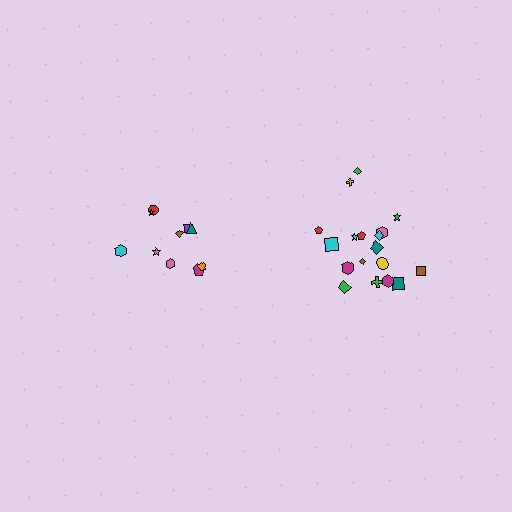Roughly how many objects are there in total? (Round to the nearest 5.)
Roughly 30 objects in total.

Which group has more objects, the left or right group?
The right group.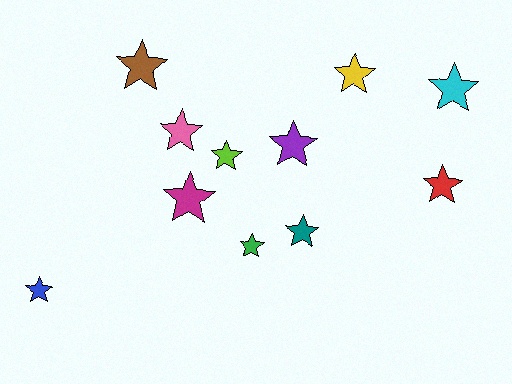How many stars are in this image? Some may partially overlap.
There are 11 stars.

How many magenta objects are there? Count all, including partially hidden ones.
There is 1 magenta object.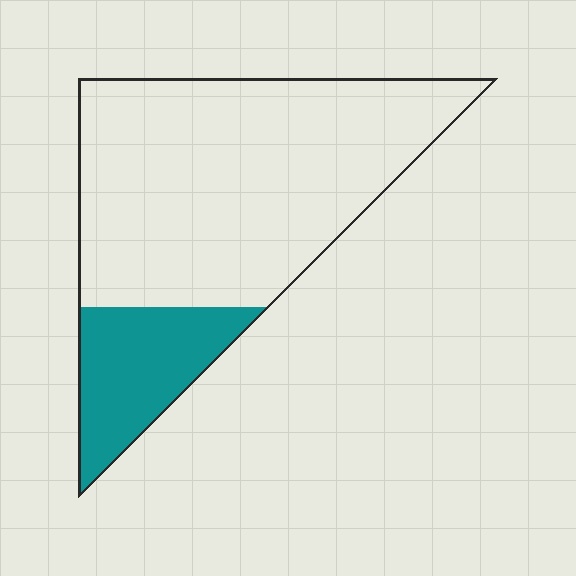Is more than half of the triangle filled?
No.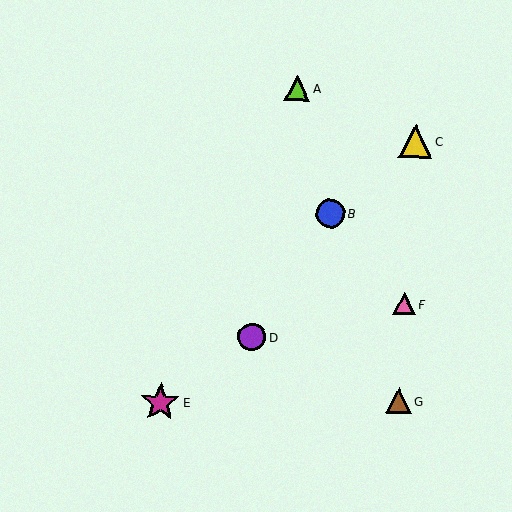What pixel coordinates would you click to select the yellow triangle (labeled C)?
Click at (415, 141) to select the yellow triangle C.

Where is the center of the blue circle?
The center of the blue circle is at (330, 214).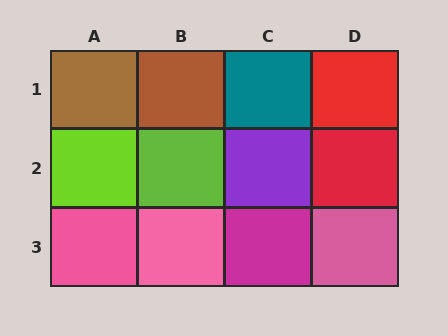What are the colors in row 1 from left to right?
Brown, brown, teal, red.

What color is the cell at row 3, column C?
Magenta.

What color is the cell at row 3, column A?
Pink.